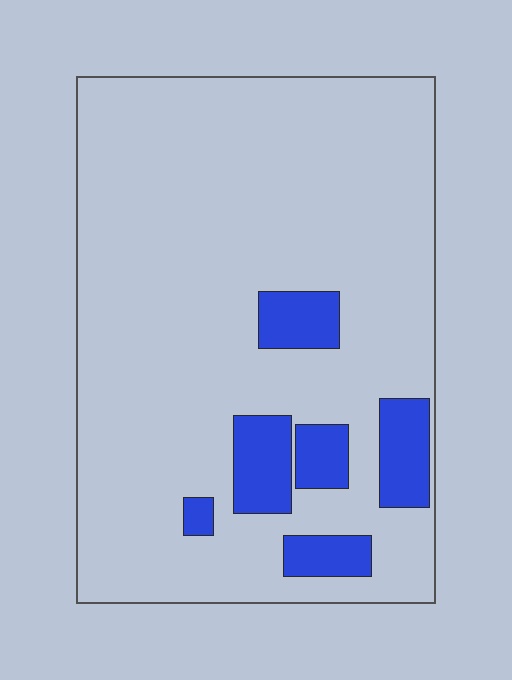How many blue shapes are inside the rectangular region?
6.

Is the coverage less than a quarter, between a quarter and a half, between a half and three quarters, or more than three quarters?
Less than a quarter.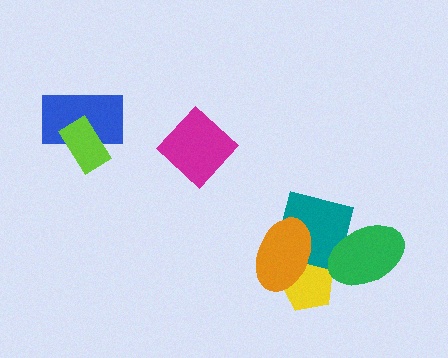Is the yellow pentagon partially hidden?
Yes, it is partially covered by another shape.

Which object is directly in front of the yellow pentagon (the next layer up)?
The teal square is directly in front of the yellow pentagon.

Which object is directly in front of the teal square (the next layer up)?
The orange ellipse is directly in front of the teal square.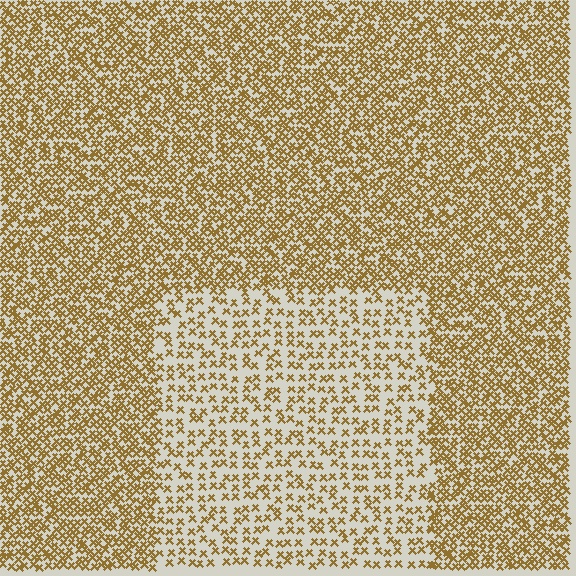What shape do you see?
I see a rectangle.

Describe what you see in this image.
The image contains small brown elements arranged at two different densities. A rectangle-shaped region is visible where the elements are less densely packed than the surrounding area.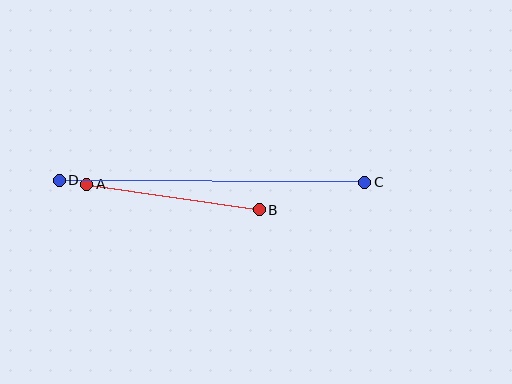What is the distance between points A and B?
The distance is approximately 175 pixels.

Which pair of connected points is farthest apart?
Points C and D are farthest apart.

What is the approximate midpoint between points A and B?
The midpoint is at approximately (173, 197) pixels.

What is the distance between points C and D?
The distance is approximately 306 pixels.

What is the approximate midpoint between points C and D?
The midpoint is at approximately (212, 181) pixels.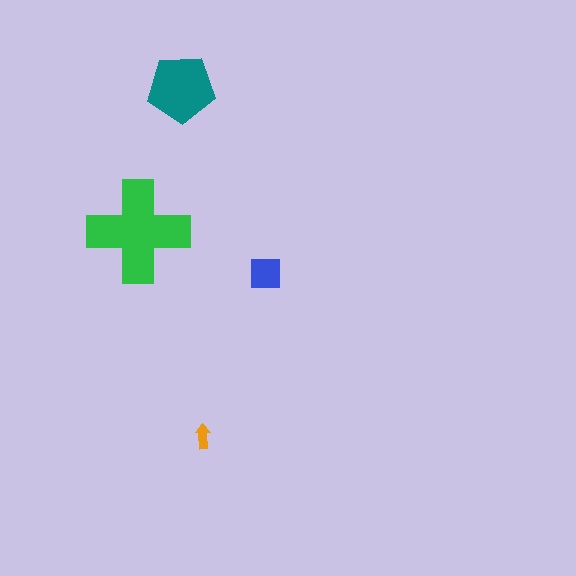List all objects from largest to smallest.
The green cross, the teal pentagon, the blue square, the orange arrow.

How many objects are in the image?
There are 4 objects in the image.